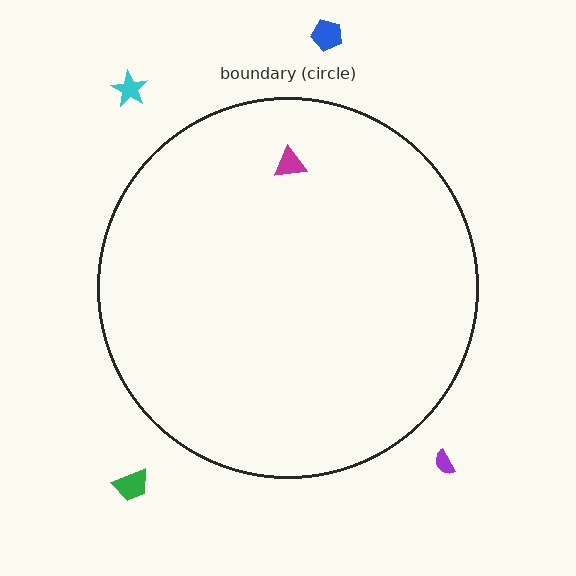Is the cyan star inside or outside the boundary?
Outside.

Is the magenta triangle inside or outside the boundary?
Inside.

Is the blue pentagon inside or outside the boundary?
Outside.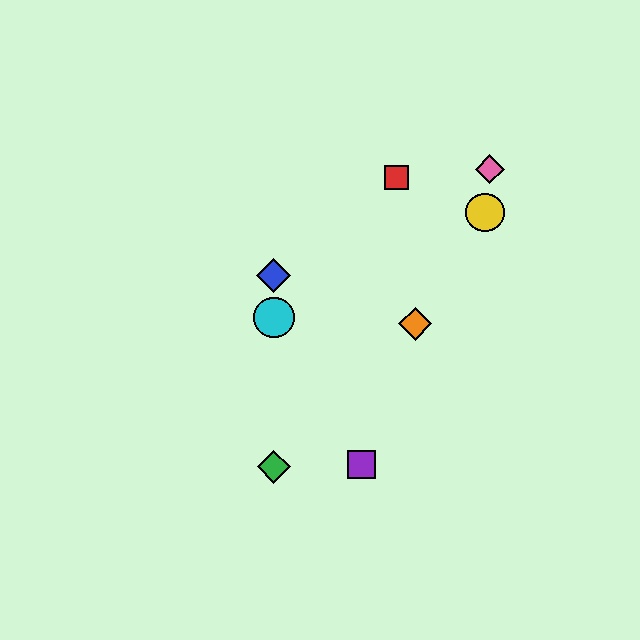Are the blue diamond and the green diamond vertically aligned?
Yes, both are at x≈274.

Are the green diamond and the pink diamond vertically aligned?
No, the green diamond is at x≈274 and the pink diamond is at x≈490.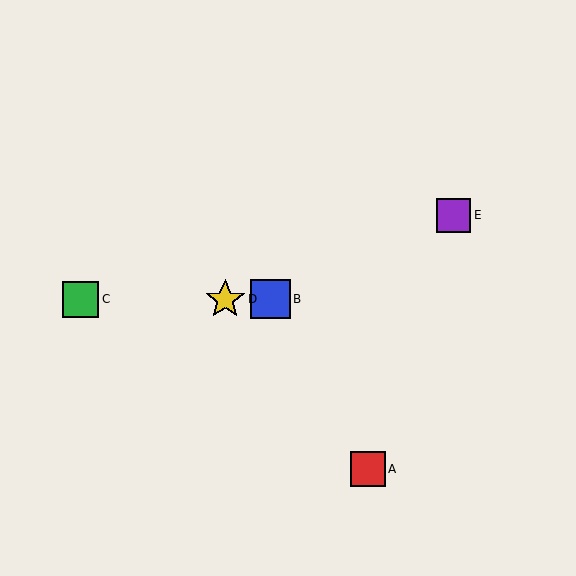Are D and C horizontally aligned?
Yes, both are at y≈299.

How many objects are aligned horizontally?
3 objects (B, C, D) are aligned horizontally.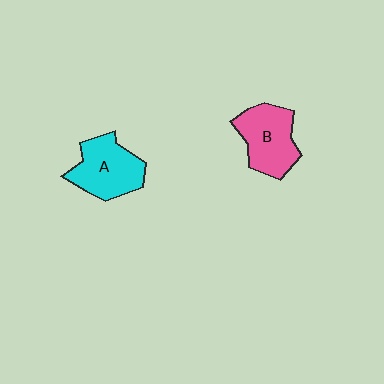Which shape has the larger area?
Shape A (cyan).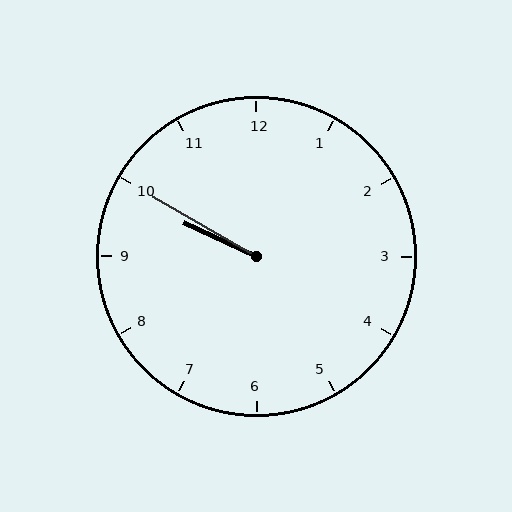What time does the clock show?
9:50.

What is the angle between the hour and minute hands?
Approximately 5 degrees.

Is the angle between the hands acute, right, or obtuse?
It is acute.